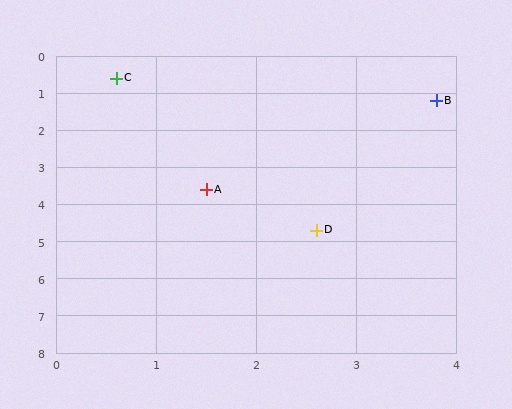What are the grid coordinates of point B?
Point B is at approximately (3.8, 1.2).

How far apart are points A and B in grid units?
Points A and B are about 3.3 grid units apart.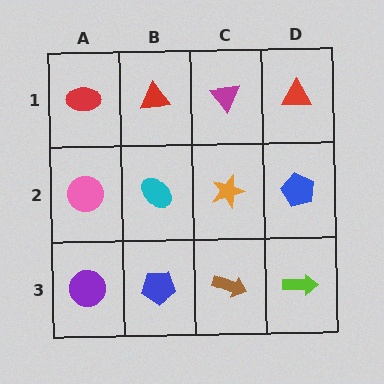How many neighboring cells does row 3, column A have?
2.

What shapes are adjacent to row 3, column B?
A cyan ellipse (row 2, column B), a purple circle (row 3, column A), a brown arrow (row 3, column C).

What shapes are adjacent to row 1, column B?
A cyan ellipse (row 2, column B), a red ellipse (row 1, column A), a magenta triangle (row 1, column C).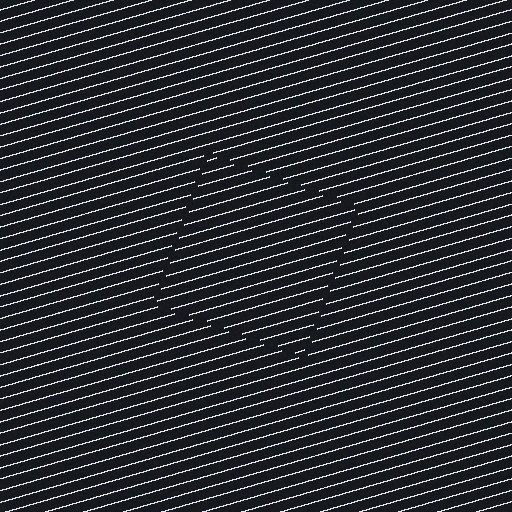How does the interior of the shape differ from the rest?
The interior of the shape contains the same grating, shifted by half a period — the contour is defined by the phase discontinuity where line-ends from the inner and outer gratings abut.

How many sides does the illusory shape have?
4 sides — the line-ends trace a square.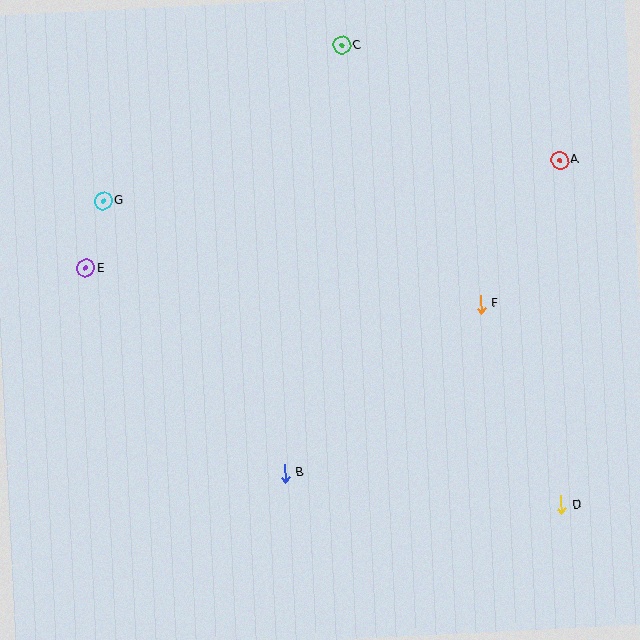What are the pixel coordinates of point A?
Point A is at (560, 160).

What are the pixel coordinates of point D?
Point D is at (561, 505).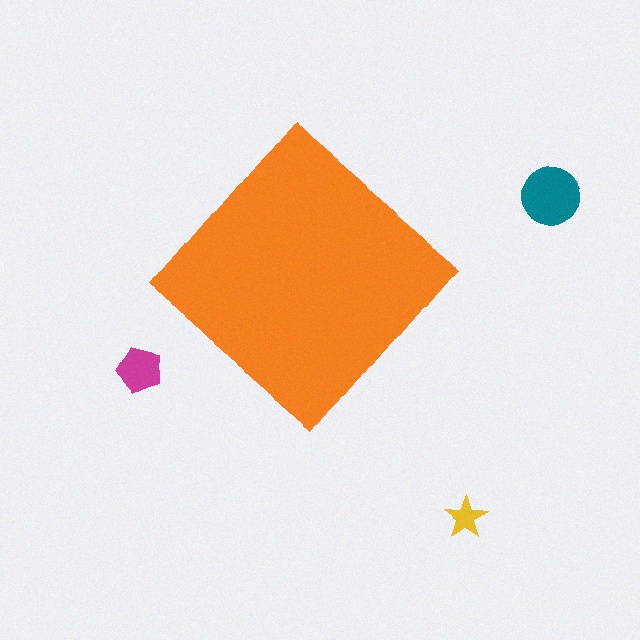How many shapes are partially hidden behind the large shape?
0 shapes are partially hidden.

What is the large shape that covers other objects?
An orange diamond.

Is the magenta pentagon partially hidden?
No, the magenta pentagon is fully visible.